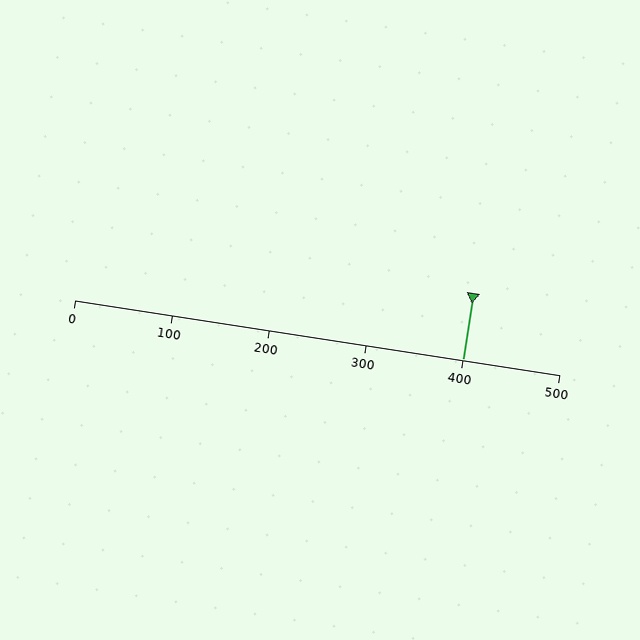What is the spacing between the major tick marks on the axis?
The major ticks are spaced 100 apart.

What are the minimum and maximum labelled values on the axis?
The axis runs from 0 to 500.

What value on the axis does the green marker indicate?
The marker indicates approximately 400.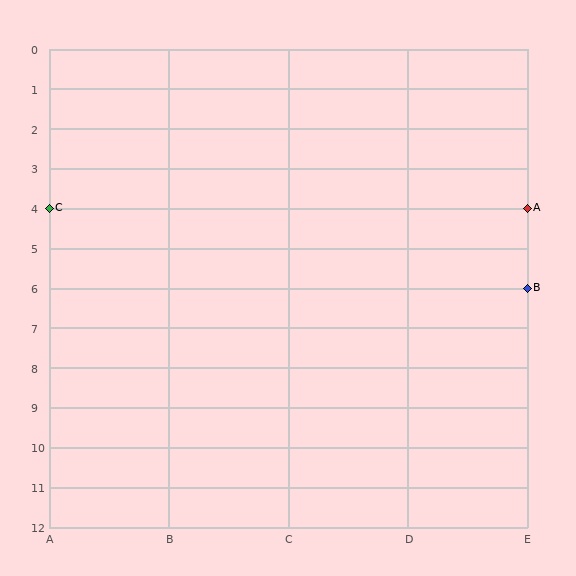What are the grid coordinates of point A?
Point A is at grid coordinates (E, 4).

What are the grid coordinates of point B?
Point B is at grid coordinates (E, 6).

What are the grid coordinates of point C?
Point C is at grid coordinates (A, 4).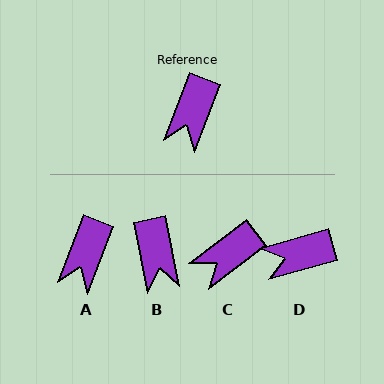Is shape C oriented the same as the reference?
No, it is off by about 31 degrees.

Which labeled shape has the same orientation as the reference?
A.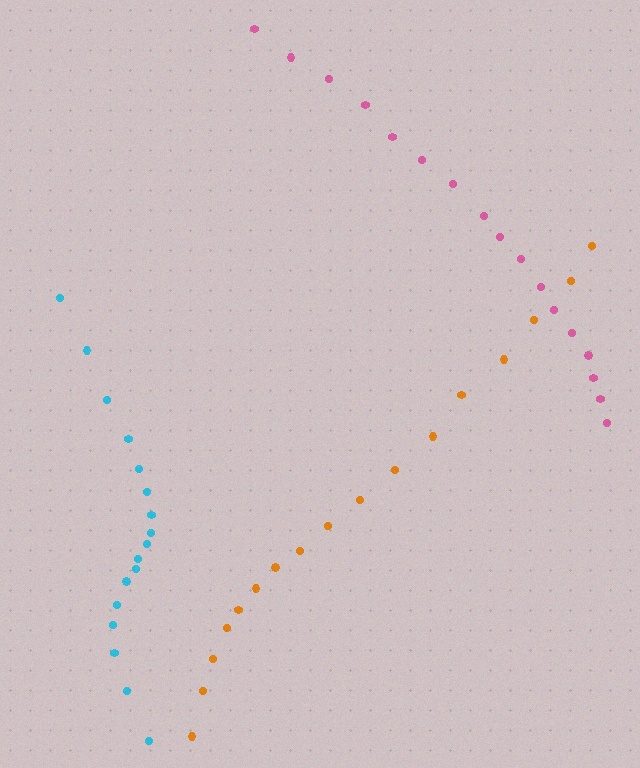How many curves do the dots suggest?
There are 3 distinct paths.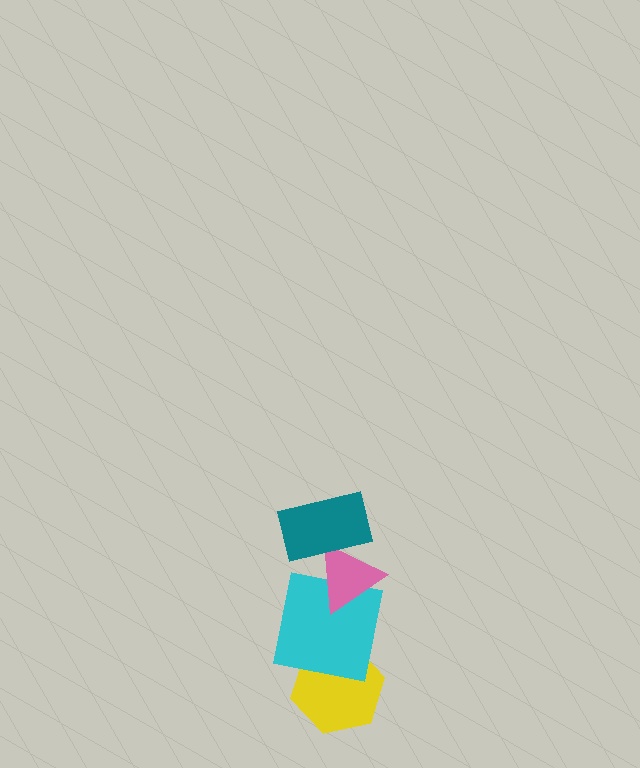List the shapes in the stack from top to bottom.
From top to bottom: the teal rectangle, the pink triangle, the cyan square, the yellow hexagon.